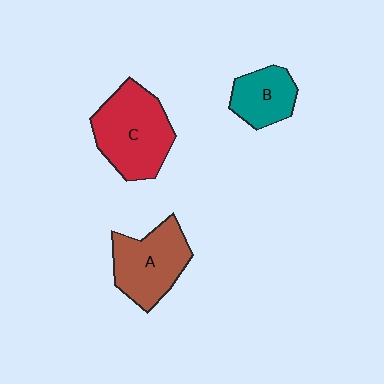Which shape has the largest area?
Shape C (red).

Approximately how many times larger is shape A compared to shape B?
Approximately 1.5 times.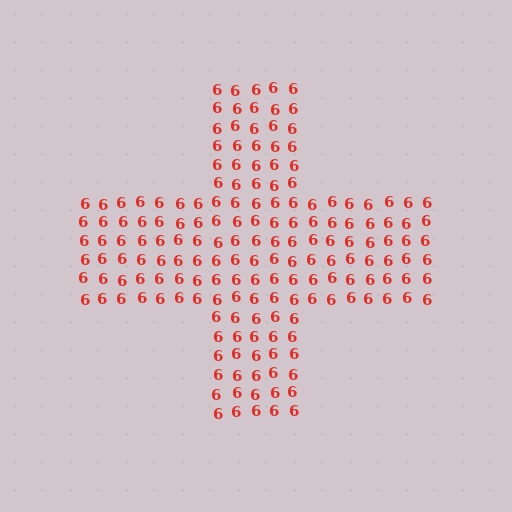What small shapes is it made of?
It is made of small digit 6's.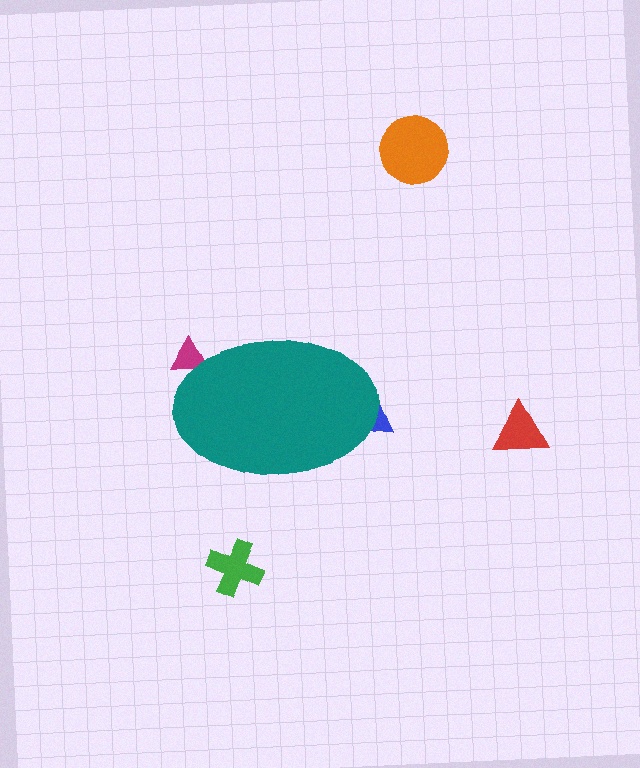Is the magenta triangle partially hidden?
Yes, the magenta triangle is partially hidden behind the teal ellipse.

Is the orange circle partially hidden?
No, the orange circle is fully visible.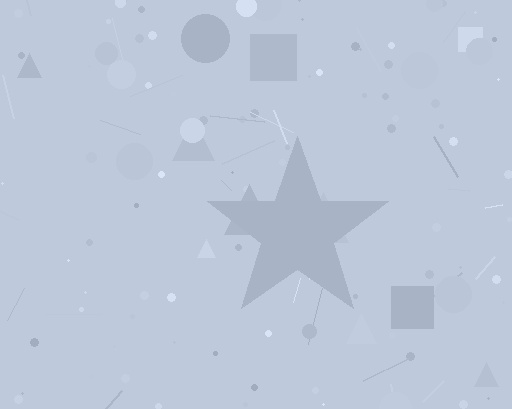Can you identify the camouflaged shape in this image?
The camouflaged shape is a star.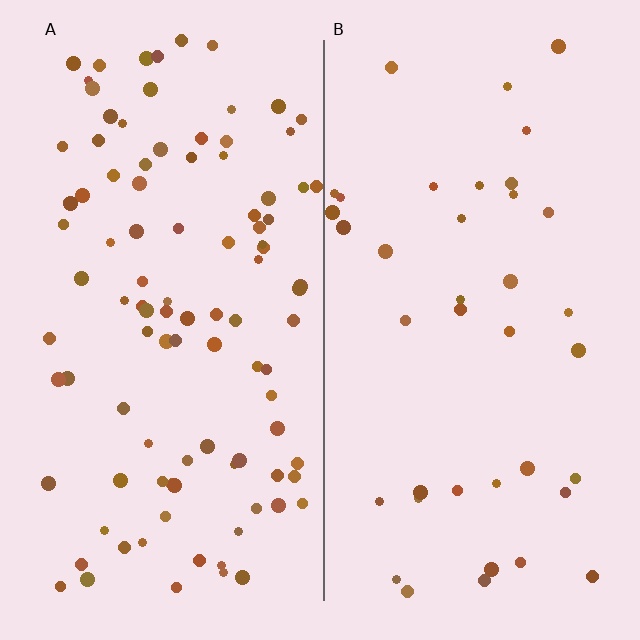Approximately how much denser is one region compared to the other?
Approximately 2.6× — region A over region B.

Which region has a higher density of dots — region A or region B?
A (the left).